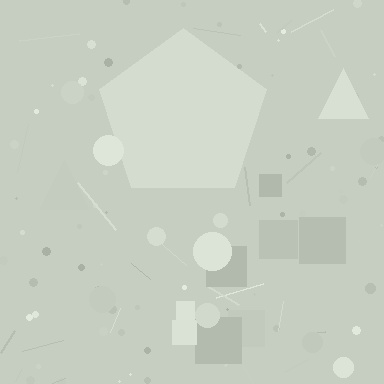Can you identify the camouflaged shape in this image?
The camouflaged shape is a pentagon.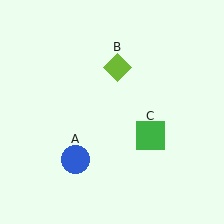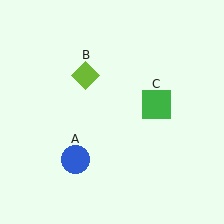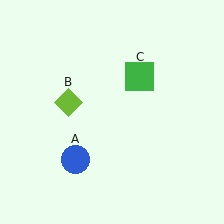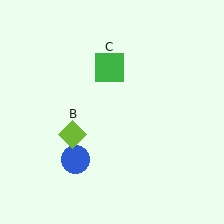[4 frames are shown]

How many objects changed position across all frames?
2 objects changed position: lime diamond (object B), green square (object C).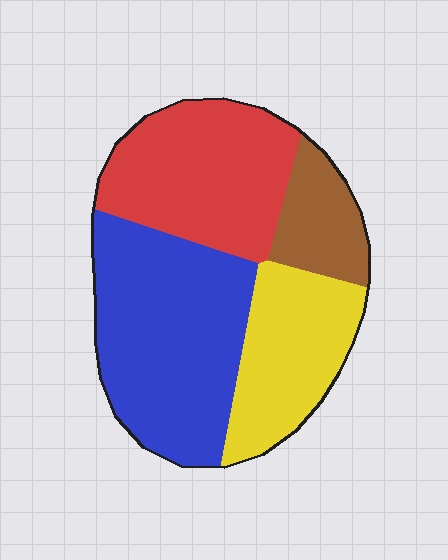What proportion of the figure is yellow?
Yellow covers around 20% of the figure.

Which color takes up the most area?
Blue, at roughly 40%.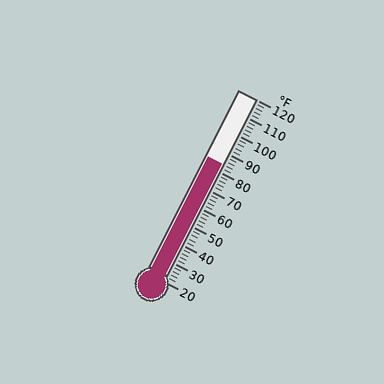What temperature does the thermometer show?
The thermometer shows approximately 84°F.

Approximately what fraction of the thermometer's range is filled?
The thermometer is filled to approximately 65% of its range.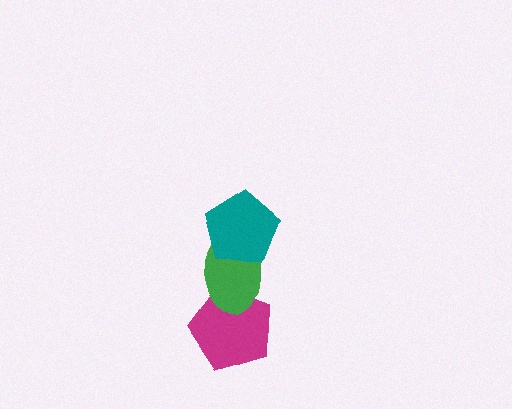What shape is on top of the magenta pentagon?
The green ellipse is on top of the magenta pentagon.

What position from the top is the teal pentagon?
The teal pentagon is 1st from the top.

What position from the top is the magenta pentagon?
The magenta pentagon is 3rd from the top.